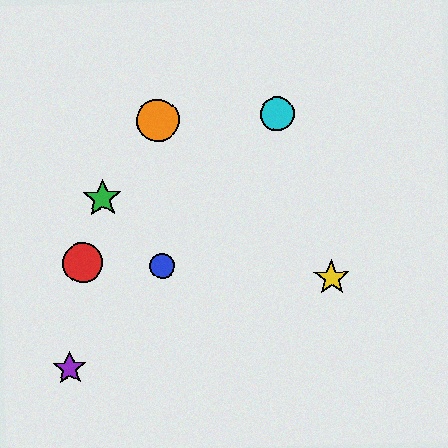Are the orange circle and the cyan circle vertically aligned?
No, the orange circle is at x≈158 and the cyan circle is at x≈277.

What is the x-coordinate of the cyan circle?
The cyan circle is at x≈277.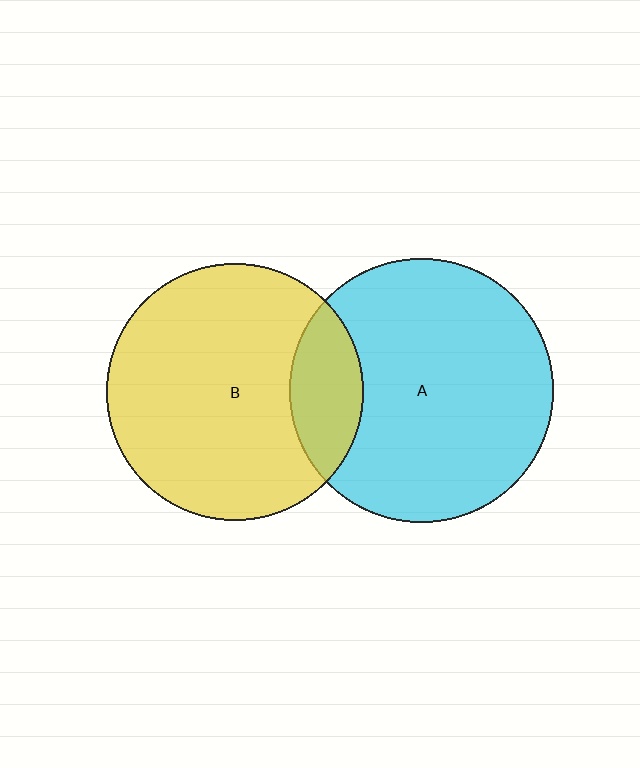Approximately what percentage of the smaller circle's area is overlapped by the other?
Approximately 20%.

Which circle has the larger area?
Circle A (cyan).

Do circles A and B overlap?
Yes.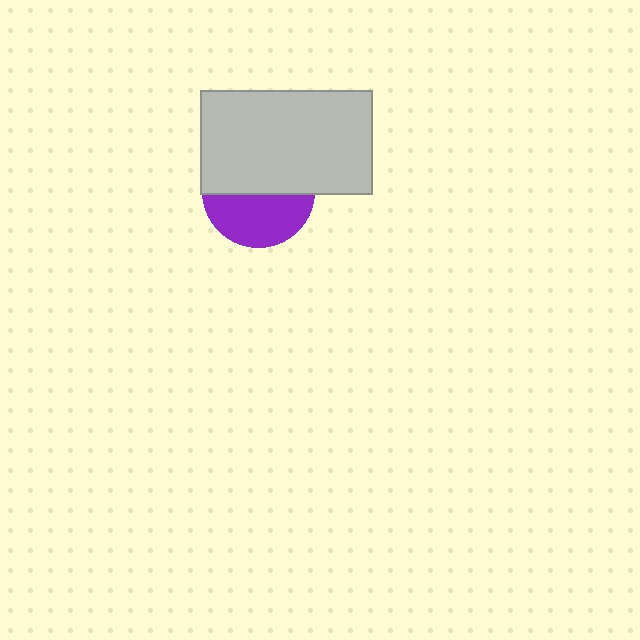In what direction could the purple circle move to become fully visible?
The purple circle could move down. That would shift it out from behind the light gray rectangle entirely.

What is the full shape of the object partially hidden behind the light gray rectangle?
The partially hidden object is a purple circle.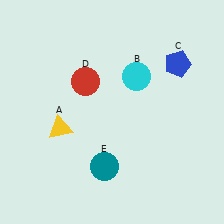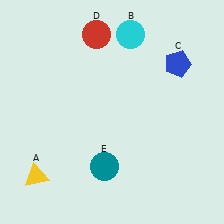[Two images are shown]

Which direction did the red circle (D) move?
The red circle (D) moved up.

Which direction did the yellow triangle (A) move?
The yellow triangle (A) moved down.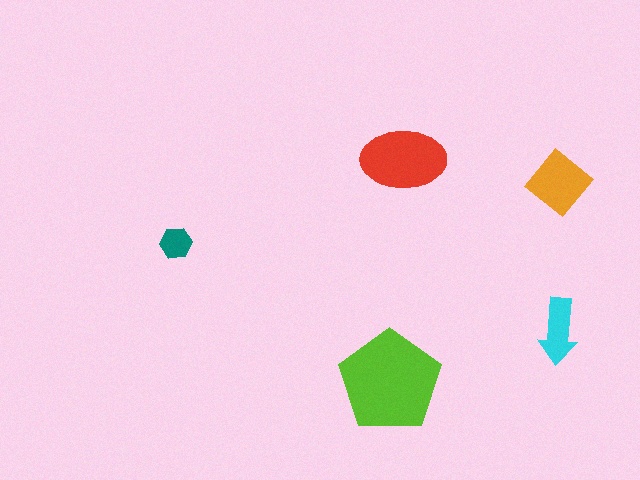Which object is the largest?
The lime pentagon.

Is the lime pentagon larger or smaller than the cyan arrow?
Larger.